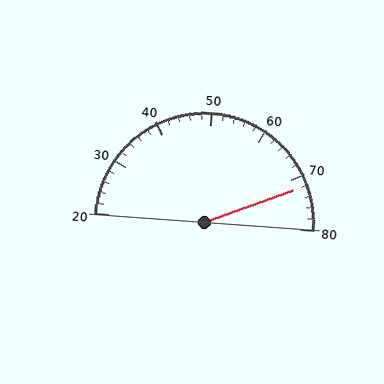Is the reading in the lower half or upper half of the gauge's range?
The reading is in the upper half of the range (20 to 80).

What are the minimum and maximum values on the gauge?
The gauge ranges from 20 to 80.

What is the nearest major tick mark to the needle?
The nearest major tick mark is 70.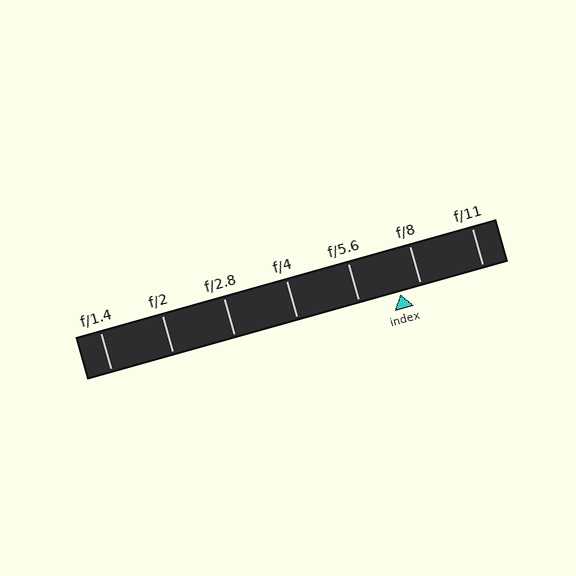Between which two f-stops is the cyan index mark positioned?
The index mark is between f/5.6 and f/8.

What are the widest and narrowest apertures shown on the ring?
The widest aperture shown is f/1.4 and the narrowest is f/11.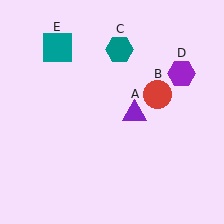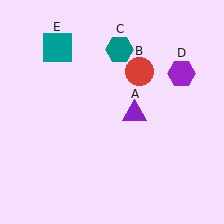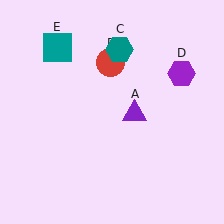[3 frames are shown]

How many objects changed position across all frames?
1 object changed position: red circle (object B).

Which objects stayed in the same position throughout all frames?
Purple triangle (object A) and teal hexagon (object C) and purple hexagon (object D) and teal square (object E) remained stationary.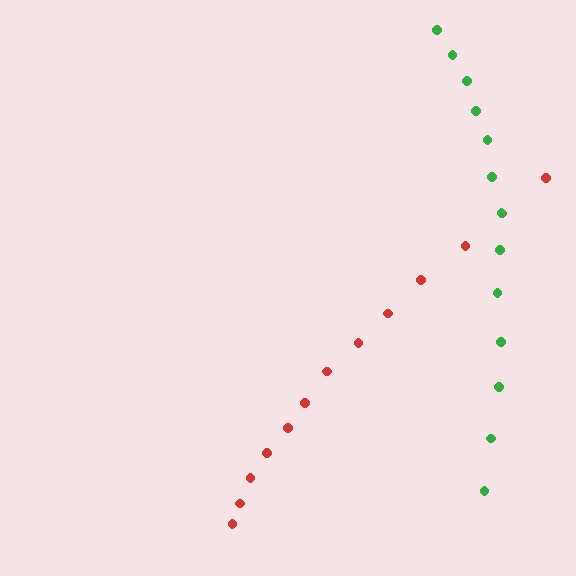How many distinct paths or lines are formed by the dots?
There are 2 distinct paths.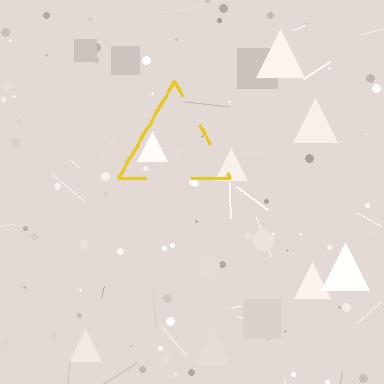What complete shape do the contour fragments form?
The contour fragments form a triangle.